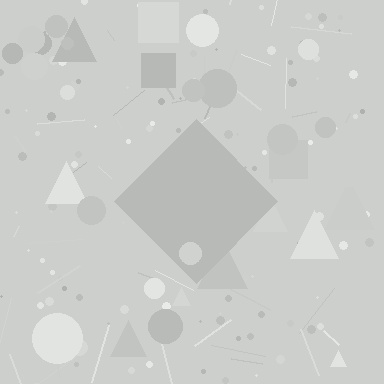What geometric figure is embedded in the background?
A diamond is embedded in the background.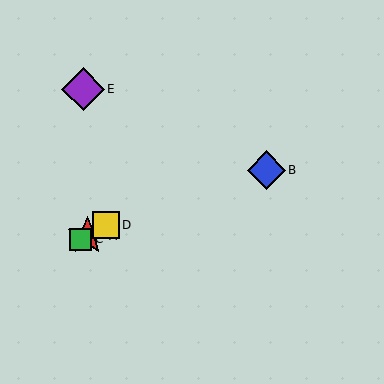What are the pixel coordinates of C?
Object C is at (81, 240).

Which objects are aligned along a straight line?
Objects A, C, D are aligned along a straight line.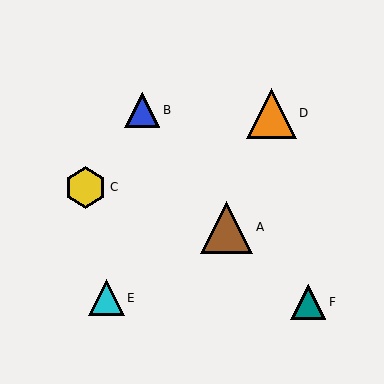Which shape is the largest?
The brown triangle (labeled A) is the largest.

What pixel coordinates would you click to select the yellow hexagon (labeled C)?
Click at (86, 187) to select the yellow hexagon C.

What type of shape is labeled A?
Shape A is a brown triangle.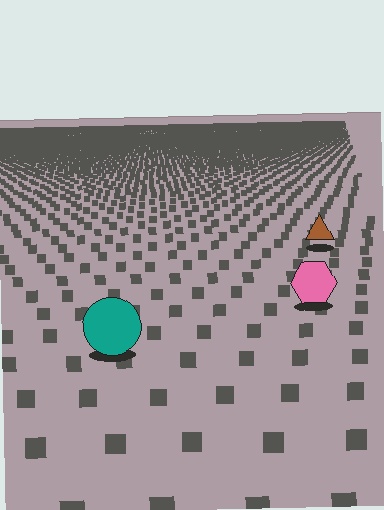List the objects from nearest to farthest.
From nearest to farthest: the teal circle, the pink hexagon, the brown triangle.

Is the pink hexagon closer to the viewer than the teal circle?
No. The teal circle is closer — you can tell from the texture gradient: the ground texture is coarser near it.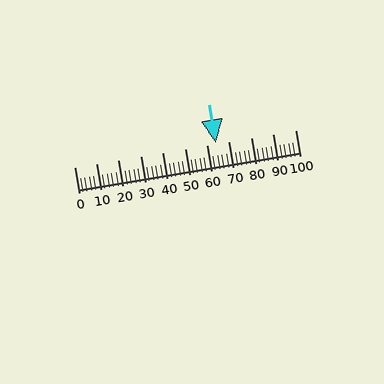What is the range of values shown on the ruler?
The ruler shows values from 0 to 100.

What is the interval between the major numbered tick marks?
The major tick marks are spaced 10 units apart.